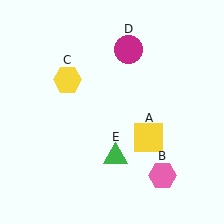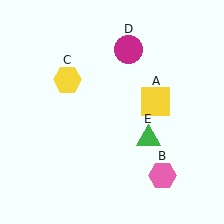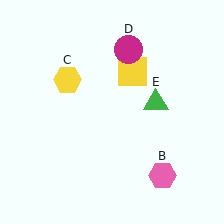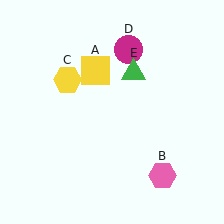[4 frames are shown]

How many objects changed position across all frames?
2 objects changed position: yellow square (object A), green triangle (object E).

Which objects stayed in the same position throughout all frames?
Pink hexagon (object B) and yellow hexagon (object C) and magenta circle (object D) remained stationary.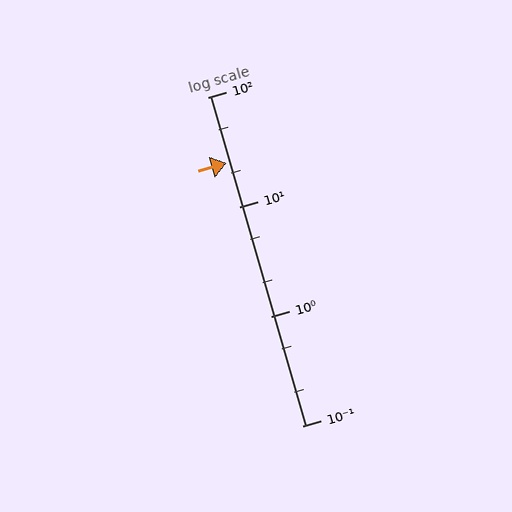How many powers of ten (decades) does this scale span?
The scale spans 3 decades, from 0.1 to 100.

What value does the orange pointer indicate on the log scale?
The pointer indicates approximately 25.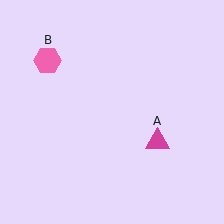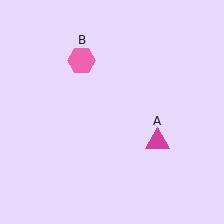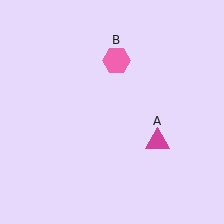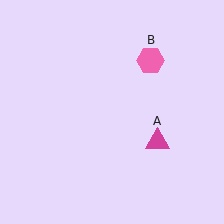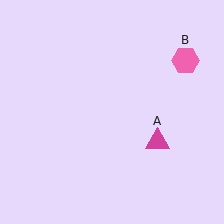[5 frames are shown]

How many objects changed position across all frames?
1 object changed position: pink hexagon (object B).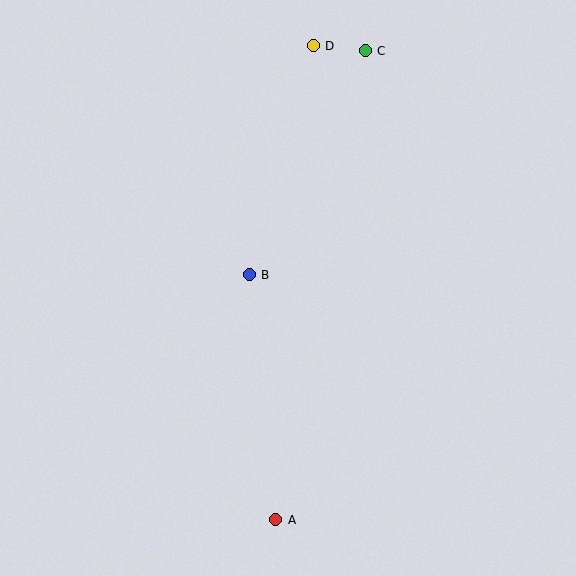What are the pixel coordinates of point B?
Point B is at (249, 275).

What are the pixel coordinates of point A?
Point A is at (276, 520).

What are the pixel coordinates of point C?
Point C is at (365, 51).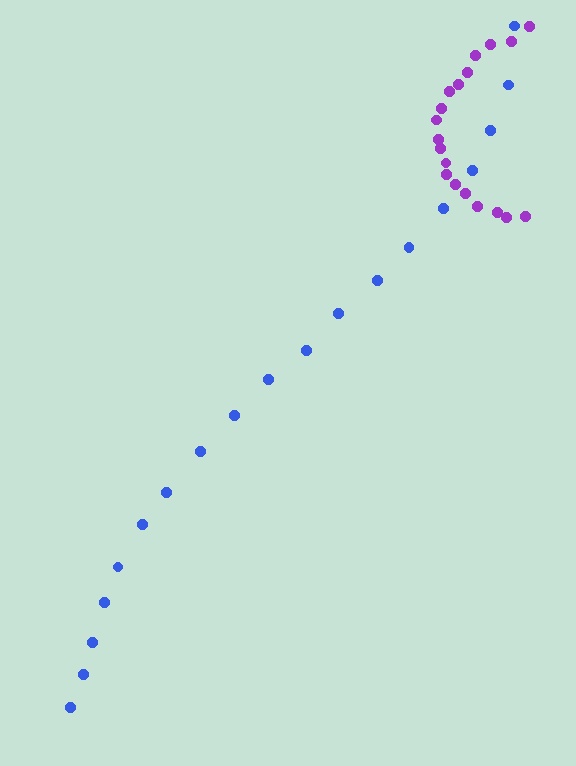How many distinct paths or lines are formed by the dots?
There are 2 distinct paths.